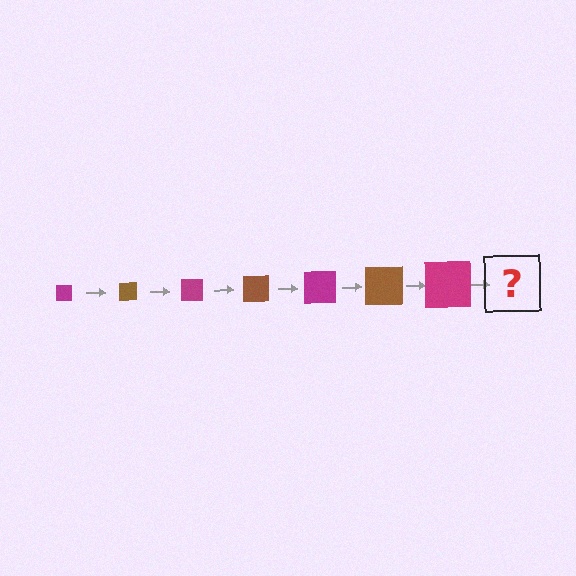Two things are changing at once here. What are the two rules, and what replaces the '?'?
The two rules are that the square grows larger each step and the color cycles through magenta and brown. The '?' should be a brown square, larger than the previous one.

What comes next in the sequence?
The next element should be a brown square, larger than the previous one.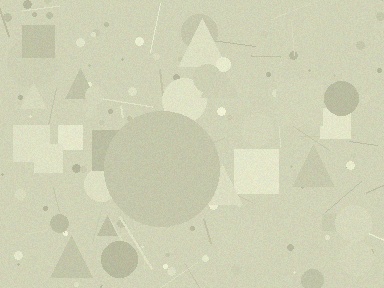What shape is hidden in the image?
A circle is hidden in the image.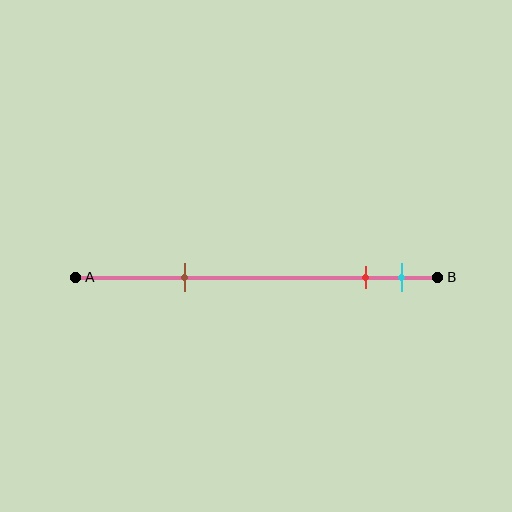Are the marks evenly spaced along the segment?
No, the marks are not evenly spaced.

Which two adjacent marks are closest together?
The red and cyan marks are the closest adjacent pair.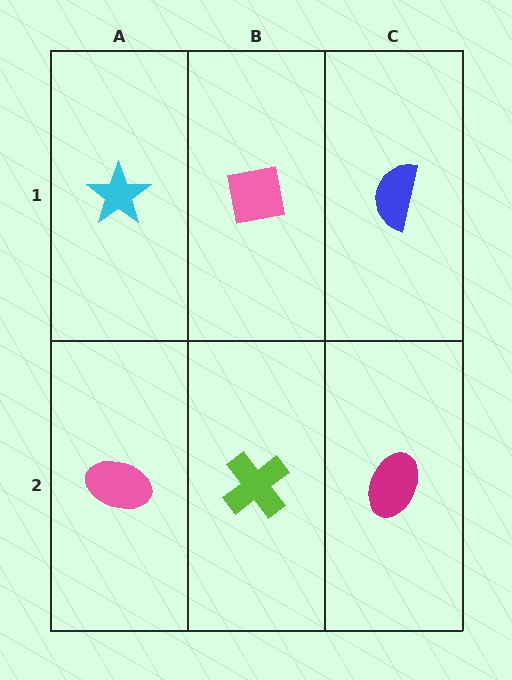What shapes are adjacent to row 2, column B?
A pink square (row 1, column B), a pink ellipse (row 2, column A), a magenta ellipse (row 2, column C).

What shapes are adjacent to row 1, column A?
A pink ellipse (row 2, column A), a pink square (row 1, column B).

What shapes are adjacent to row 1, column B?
A lime cross (row 2, column B), a cyan star (row 1, column A), a blue semicircle (row 1, column C).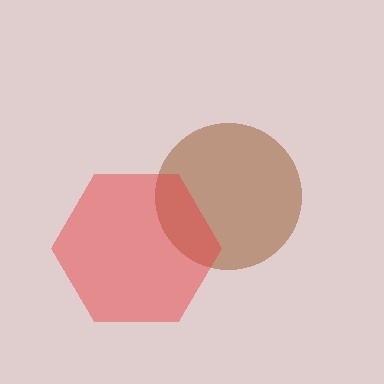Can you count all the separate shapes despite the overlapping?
Yes, there are 2 separate shapes.